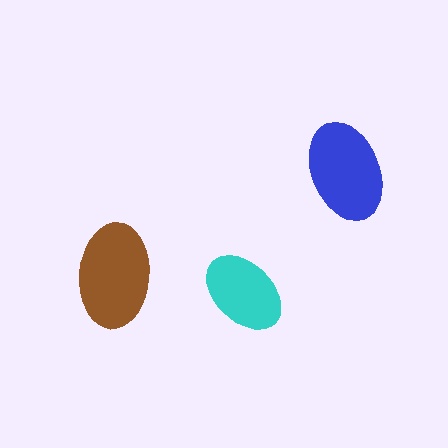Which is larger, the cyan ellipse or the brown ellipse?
The brown one.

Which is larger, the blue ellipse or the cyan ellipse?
The blue one.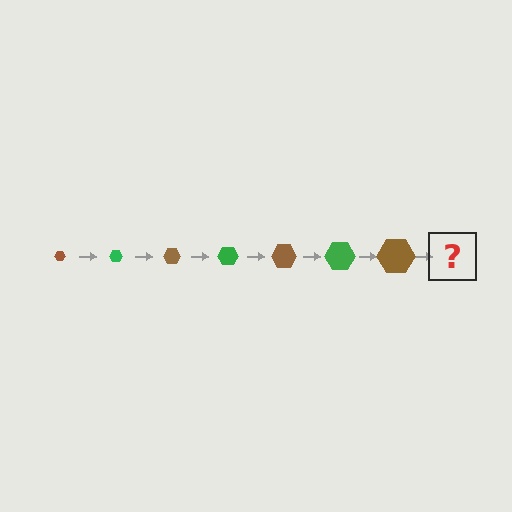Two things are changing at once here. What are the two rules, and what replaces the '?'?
The two rules are that the hexagon grows larger each step and the color cycles through brown and green. The '?' should be a green hexagon, larger than the previous one.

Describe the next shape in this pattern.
It should be a green hexagon, larger than the previous one.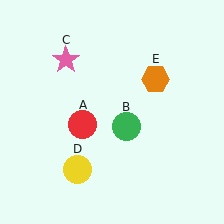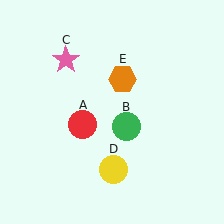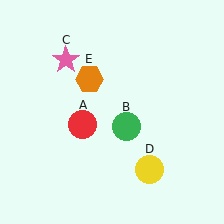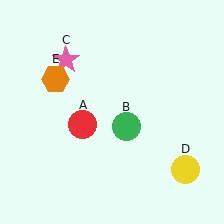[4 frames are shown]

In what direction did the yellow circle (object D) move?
The yellow circle (object D) moved right.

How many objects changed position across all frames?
2 objects changed position: yellow circle (object D), orange hexagon (object E).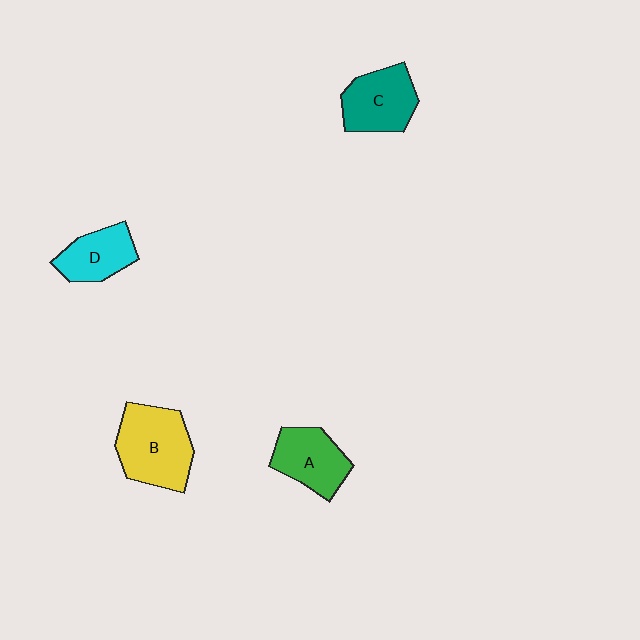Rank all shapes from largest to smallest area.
From largest to smallest: B (yellow), C (teal), A (green), D (cyan).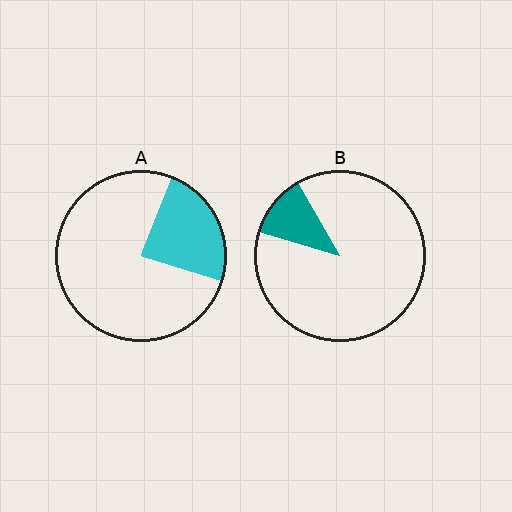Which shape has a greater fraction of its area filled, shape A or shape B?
Shape A.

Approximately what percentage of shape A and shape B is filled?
A is approximately 25% and B is approximately 10%.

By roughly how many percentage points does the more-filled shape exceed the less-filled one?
By roughly 10 percentage points (A over B).